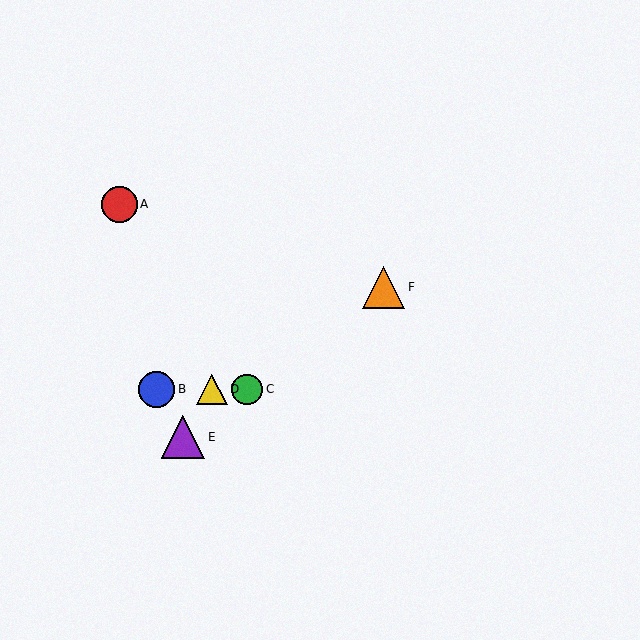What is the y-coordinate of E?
Object E is at y≈437.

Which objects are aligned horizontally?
Objects B, C, D are aligned horizontally.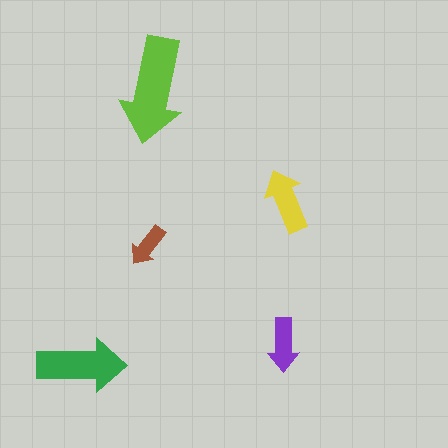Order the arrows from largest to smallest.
the lime one, the green one, the yellow one, the purple one, the brown one.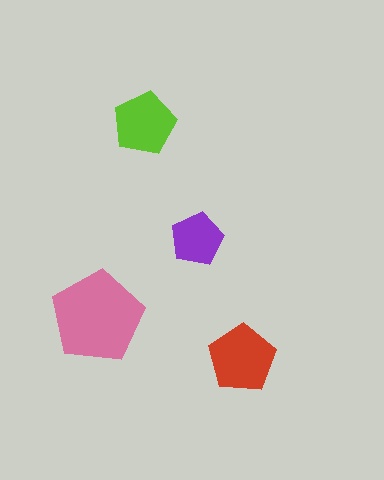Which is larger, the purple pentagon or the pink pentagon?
The pink one.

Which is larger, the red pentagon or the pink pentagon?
The pink one.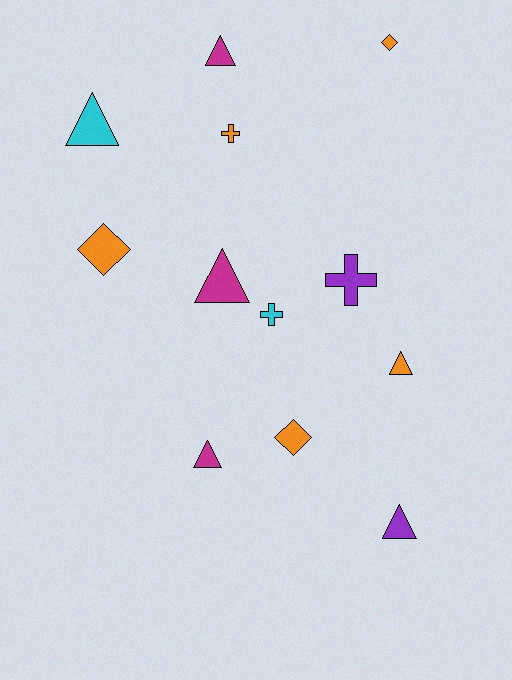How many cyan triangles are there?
There is 1 cyan triangle.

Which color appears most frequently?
Orange, with 5 objects.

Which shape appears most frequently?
Triangle, with 6 objects.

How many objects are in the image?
There are 12 objects.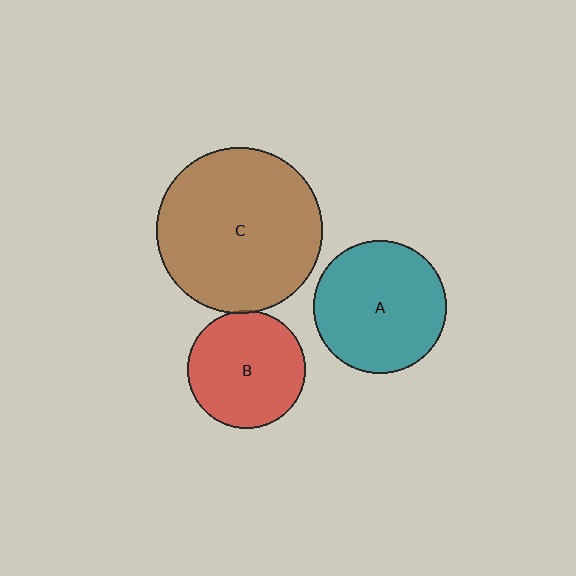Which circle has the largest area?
Circle C (brown).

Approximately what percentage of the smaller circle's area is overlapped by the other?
Approximately 5%.